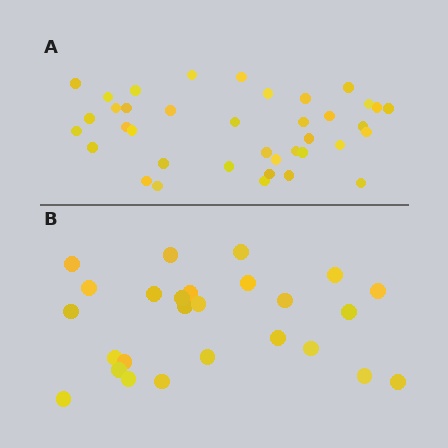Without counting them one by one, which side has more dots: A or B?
Region A (the top region) has more dots.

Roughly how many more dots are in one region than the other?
Region A has roughly 12 or so more dots than region B.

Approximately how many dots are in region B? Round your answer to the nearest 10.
About 30 dots. (The exact count is 26, which rounds to 30.)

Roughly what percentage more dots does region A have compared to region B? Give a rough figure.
About 45% more.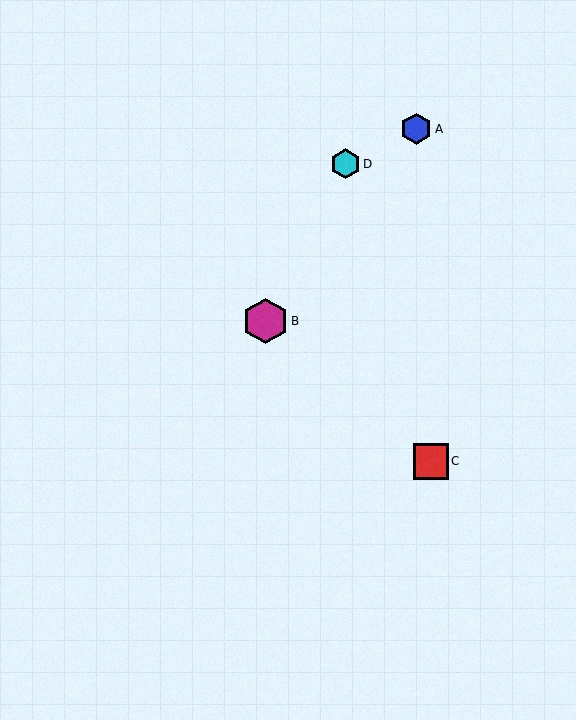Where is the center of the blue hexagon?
The center of the blue hexagon is at (416, 129).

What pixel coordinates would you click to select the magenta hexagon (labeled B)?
Click at (265, 321) to select the magenta hexagon B.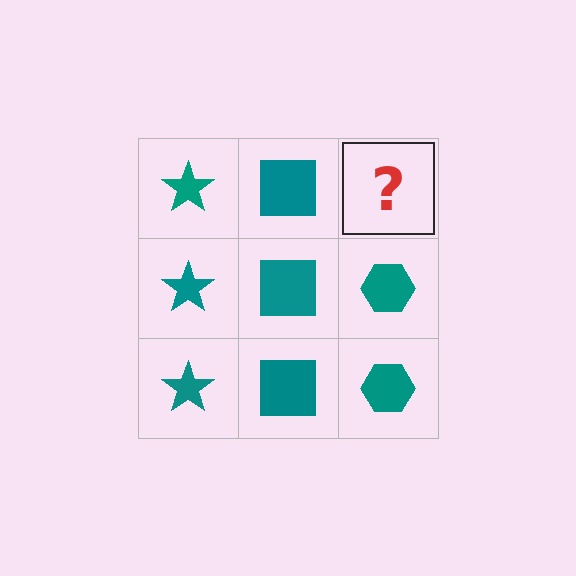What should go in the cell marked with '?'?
The missing cell should contain a teal hexagon.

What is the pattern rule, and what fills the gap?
The rule is that each column has a consistent shape. The gap should be filled with a teal hexagon.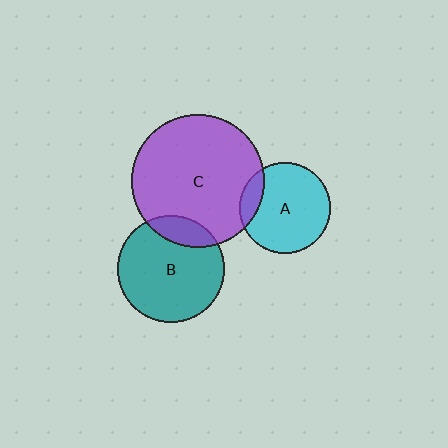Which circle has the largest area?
Circle C (purple).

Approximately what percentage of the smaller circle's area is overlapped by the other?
Approximately 15%.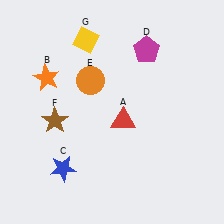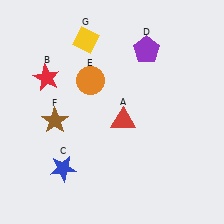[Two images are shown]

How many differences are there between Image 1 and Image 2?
There are 2 differences between the two images.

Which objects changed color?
B changed from orange to red. D changed from magenta to purple.